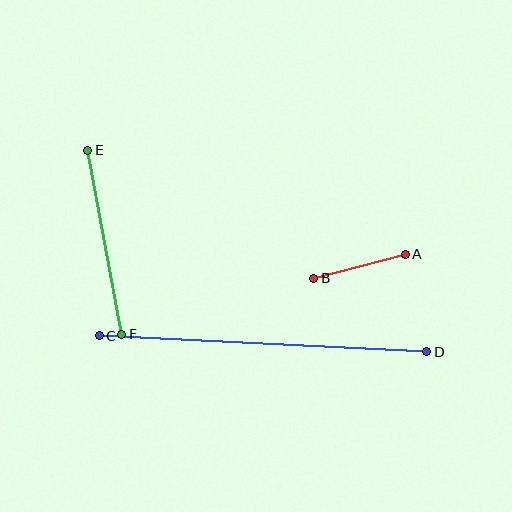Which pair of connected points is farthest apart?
Points C and D are farthest apart.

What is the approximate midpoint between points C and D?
The midpoint is at approximately (263, 344) pixels.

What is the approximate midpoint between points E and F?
The midpoint is at approximately (105, 242) pixels.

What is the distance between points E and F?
The distance is approximately 187 pixels.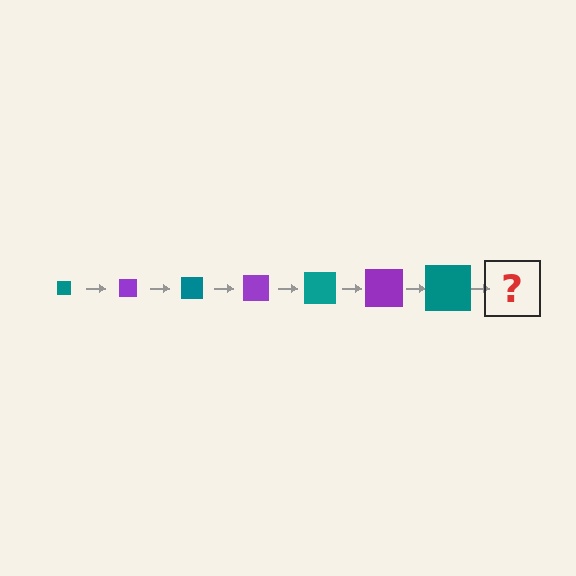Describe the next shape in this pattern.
It should be a purple square, larger than the previous one.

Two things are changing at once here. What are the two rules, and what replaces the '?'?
The two rules are that the square grows larger each step and the color cycles through teal and purple. The '?' should be a purple square, larger than the previous one.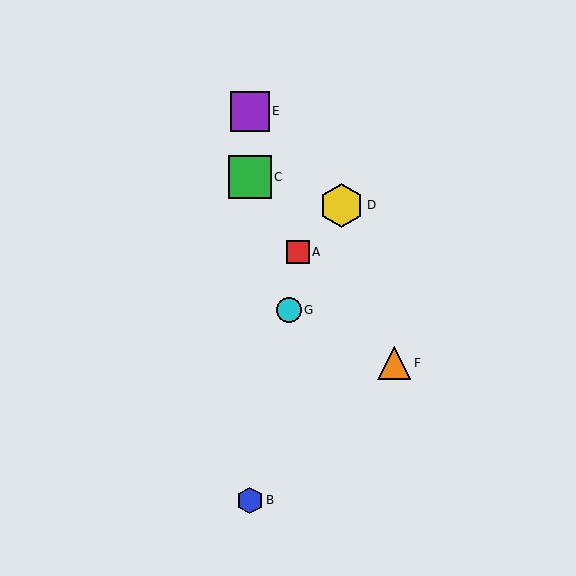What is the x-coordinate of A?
Object A is at x≈298.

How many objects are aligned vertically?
3 objects (B, C, E) are aligned vertically.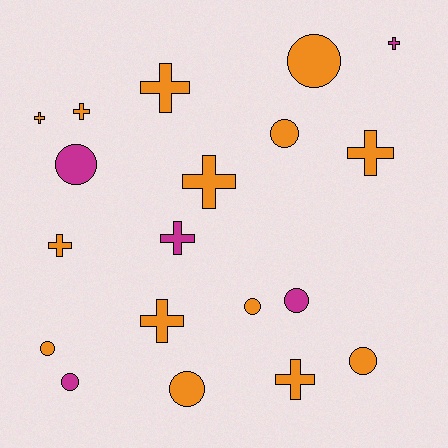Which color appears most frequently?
Orange, with 14 objects.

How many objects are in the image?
There are 19 objects.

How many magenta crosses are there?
There are 2 magenta crosses.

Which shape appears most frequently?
Cross, with 10 objects.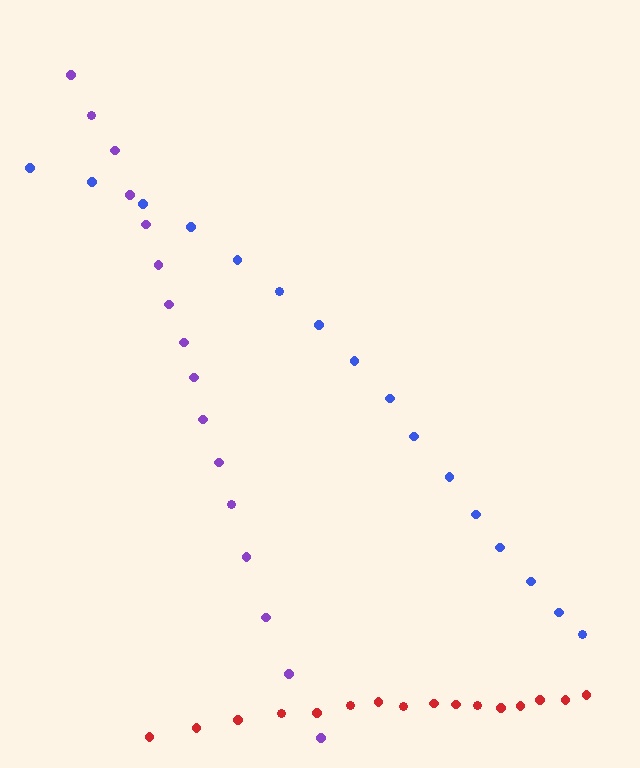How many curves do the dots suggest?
There are 3 distinct paths.